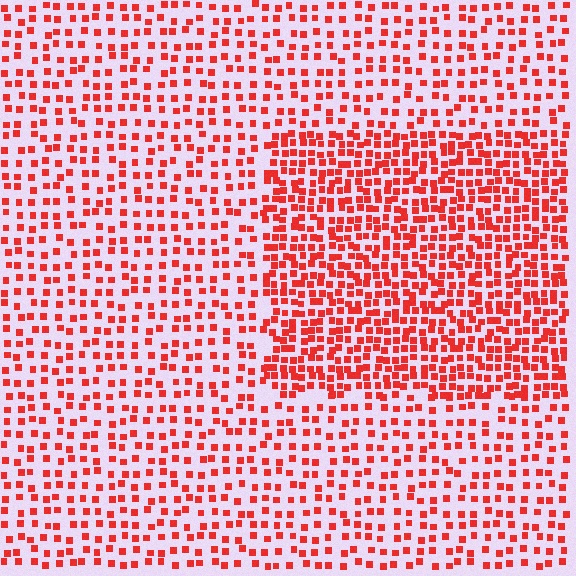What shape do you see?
I see a rectangle.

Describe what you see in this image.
The image contains small red elements arranged at two different densities. A rectangle-shaped region is visible where the elements are more densely packed than the surrounding area.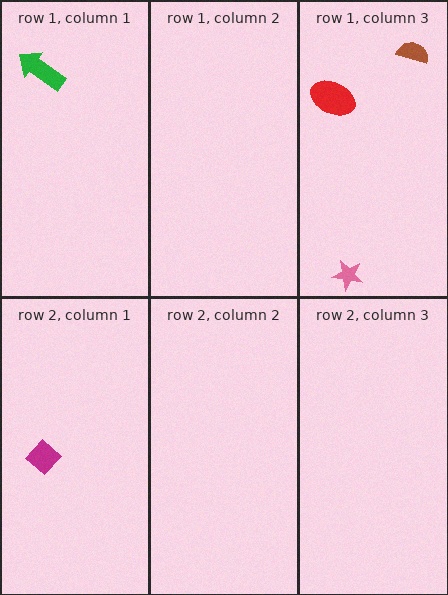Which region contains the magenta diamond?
The row 2, column 1 region.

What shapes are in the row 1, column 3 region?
The brown semicircle, the pink star, the red ellipse.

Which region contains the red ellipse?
The row 1, column 3 region.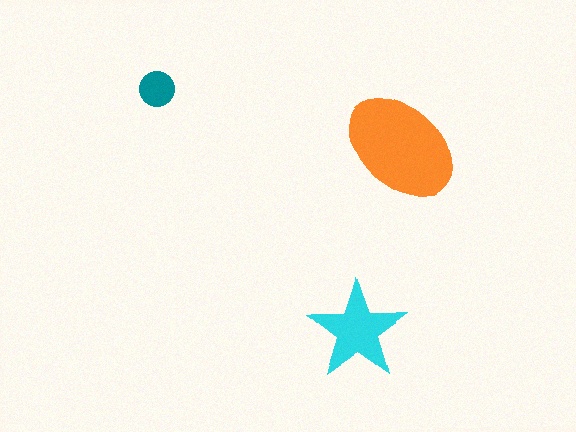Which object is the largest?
The orange ellipse.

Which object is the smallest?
The teal circle.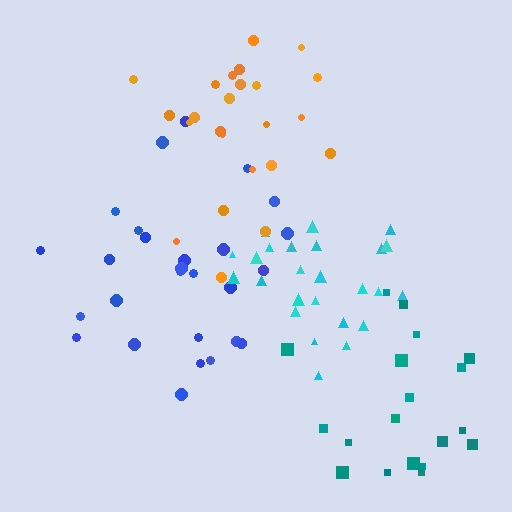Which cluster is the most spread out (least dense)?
Teal.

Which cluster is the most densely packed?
Cyan.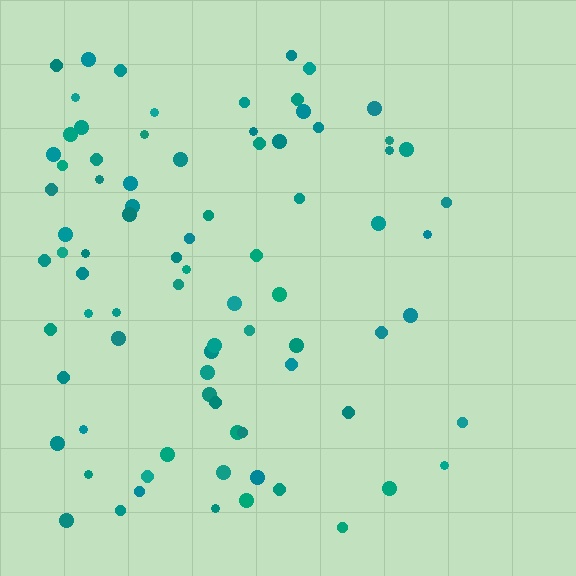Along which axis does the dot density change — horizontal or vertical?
Horizontal.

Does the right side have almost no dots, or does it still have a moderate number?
Still a moderate number, just noticeably fewer than the left.